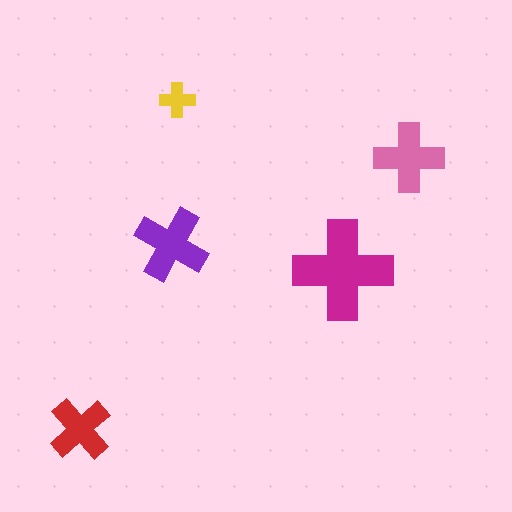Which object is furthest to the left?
The red cross is leftmost.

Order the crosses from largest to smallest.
the magenta one, the purple one, the pink one, the red one, the yellow one.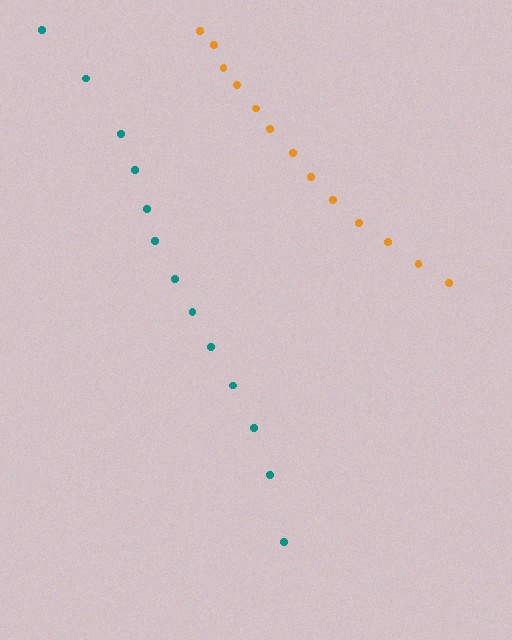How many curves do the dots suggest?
There are 2 distinct paths.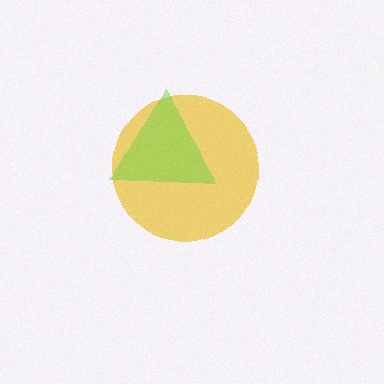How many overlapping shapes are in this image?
There are 2 overlapping shapes in the image.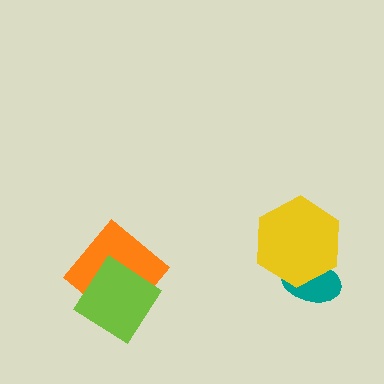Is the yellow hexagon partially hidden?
No, no other shape covers it.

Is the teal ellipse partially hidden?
Yes, it is partially covered by another shape.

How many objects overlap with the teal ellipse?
1 object overlaps with the teal ellipse.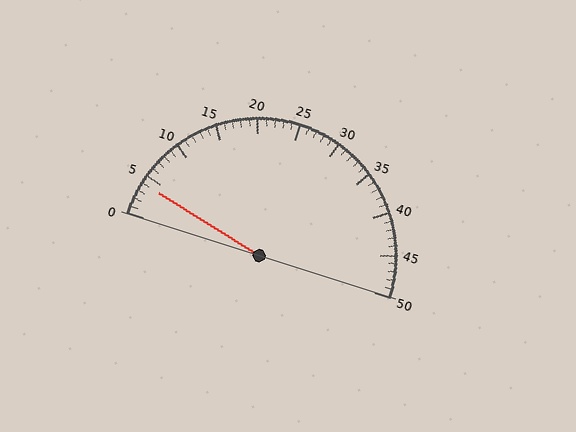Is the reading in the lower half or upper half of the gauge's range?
The reading is in the lower half of the range (0 to 50).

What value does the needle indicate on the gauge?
The needle indicates approximately 4.